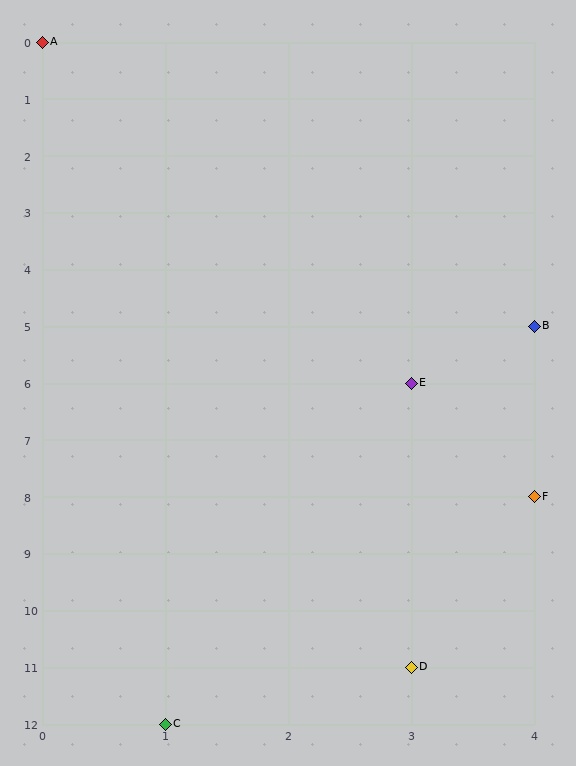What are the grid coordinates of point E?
Point E is at grid coordinates (3, 6).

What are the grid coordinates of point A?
Point A is at grid coordinates (0, 0).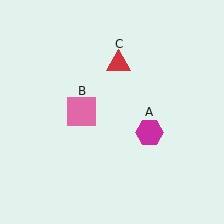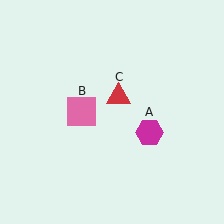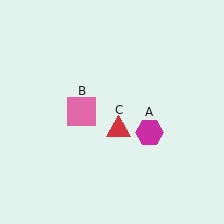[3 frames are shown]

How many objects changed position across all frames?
1 object changed position: red triangle (object C).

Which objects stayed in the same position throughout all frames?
Magenta hexagon (object A) and pink square (object B) remained stationary.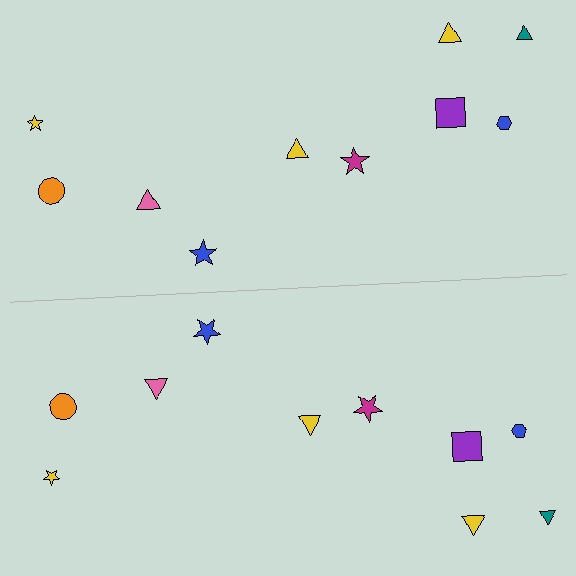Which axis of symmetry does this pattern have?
The pattern has a horizontal axis of symmetry running through the center of the image.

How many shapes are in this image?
There are 20 shapes in this image.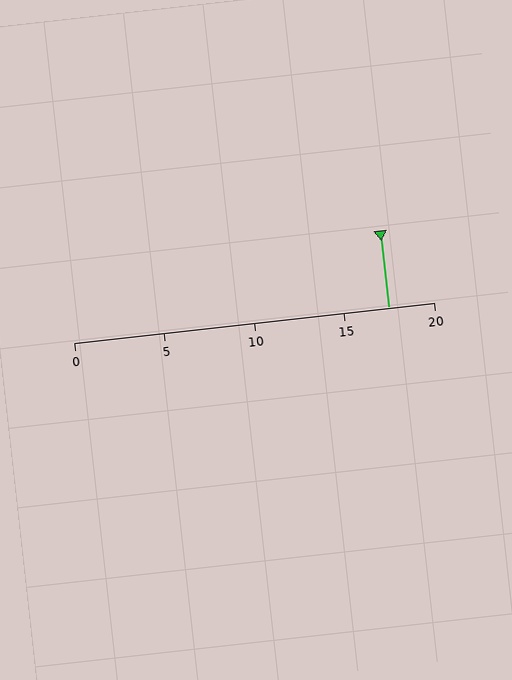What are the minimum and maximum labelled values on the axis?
The axis runs from 0 to 20.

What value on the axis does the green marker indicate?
The marker indicates approximately 17.5.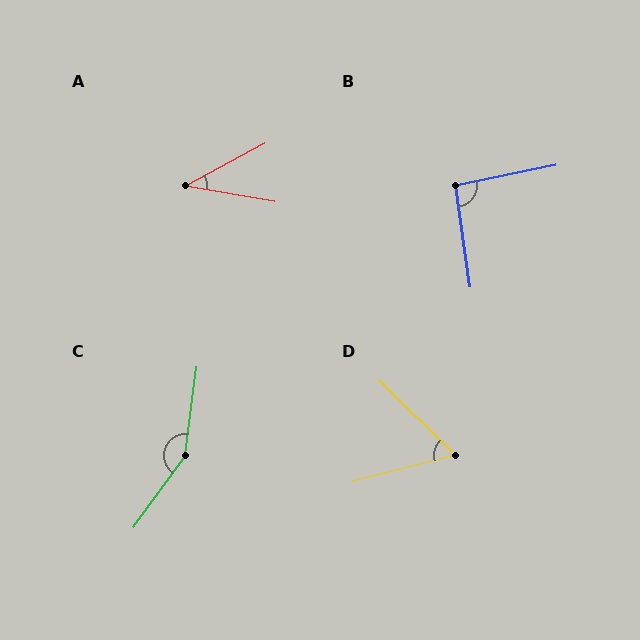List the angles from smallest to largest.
A (37°), D (59°), B (94°), C (151°).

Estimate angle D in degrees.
Approximately 59 degrees.